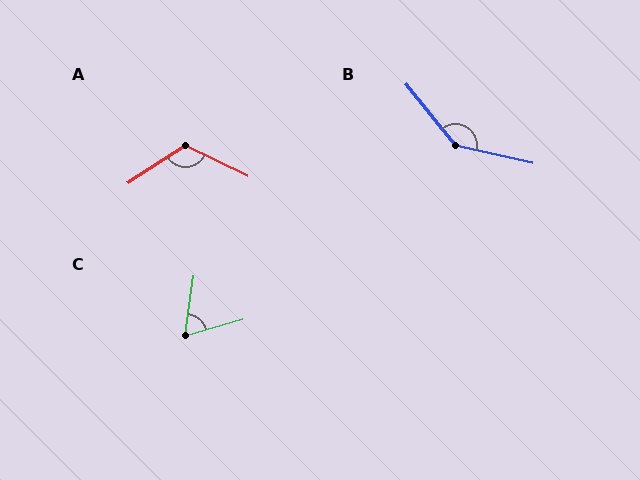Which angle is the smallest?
C, at approximately 65 degrees.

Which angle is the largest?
B, at approximately 141 degrees.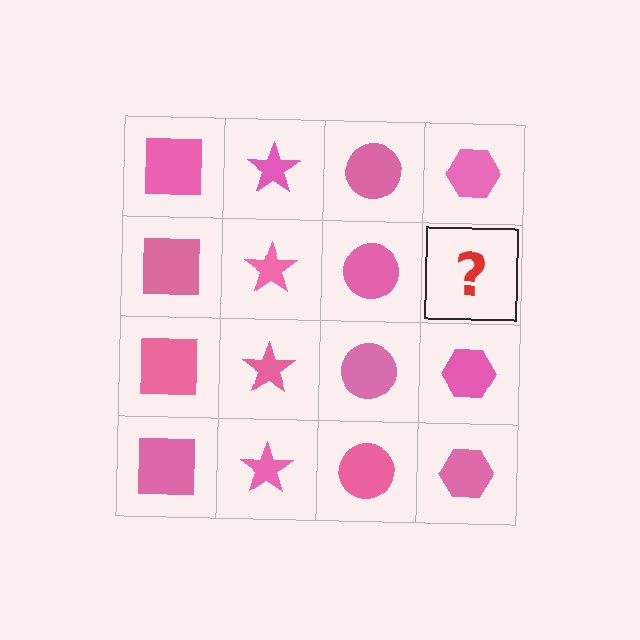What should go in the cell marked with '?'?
The missing cell should contain a pink hexagon.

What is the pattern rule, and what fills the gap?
The rule is that each column has a consistent shape. The gap should be filled with a pink hexagon.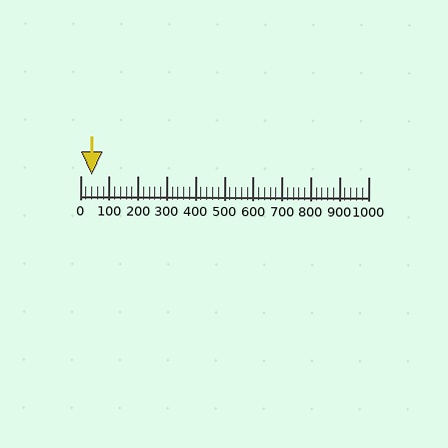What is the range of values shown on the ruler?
The ruler shows values from 0 to 1000.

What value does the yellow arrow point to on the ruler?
The yellow arrow points to approximately 40.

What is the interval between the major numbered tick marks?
The major tick marks are spaced 100 units apart.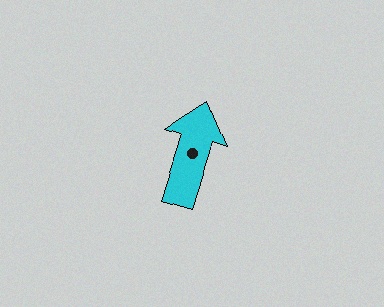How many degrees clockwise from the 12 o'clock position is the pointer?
Approximately 17 degrees.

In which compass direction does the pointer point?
North.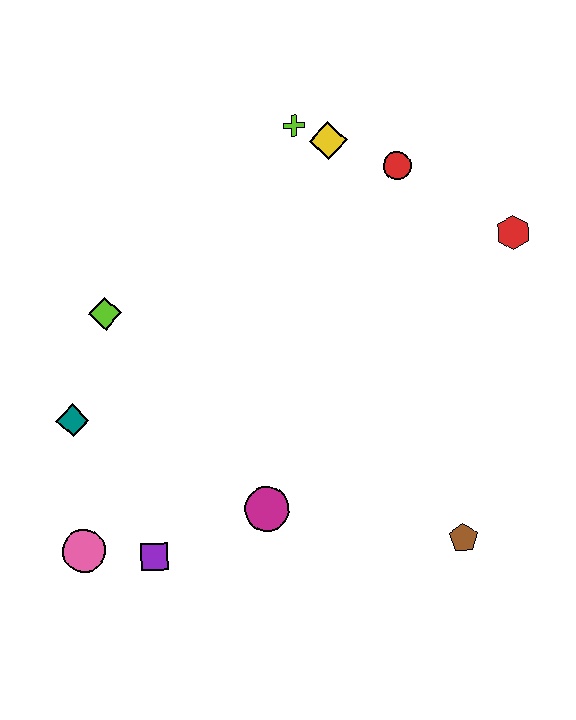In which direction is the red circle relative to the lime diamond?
The red circle is to the right of the lime diamond.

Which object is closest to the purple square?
The pink circle is closest to the purple square.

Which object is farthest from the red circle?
The pink circle is farthest from the red circle.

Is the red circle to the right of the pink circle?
Yes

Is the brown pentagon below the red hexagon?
Yes